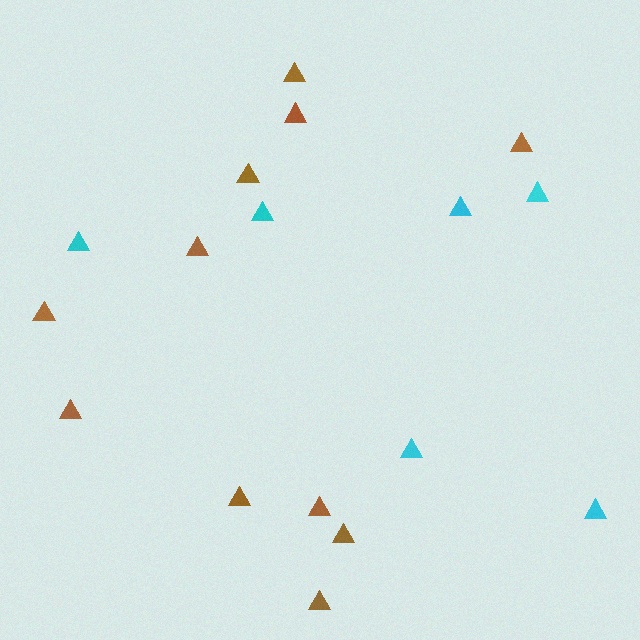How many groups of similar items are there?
There are 2 groups: one group of brown triangles (11) and one group of cyan triangles (6).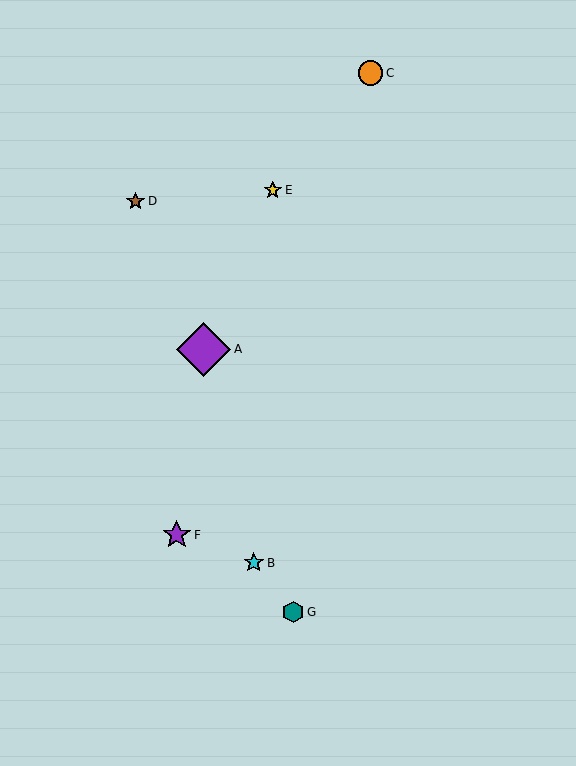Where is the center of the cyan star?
The center of the cyan star is at (254, 563).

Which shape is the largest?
The purple diamond (labeled A) is the largest.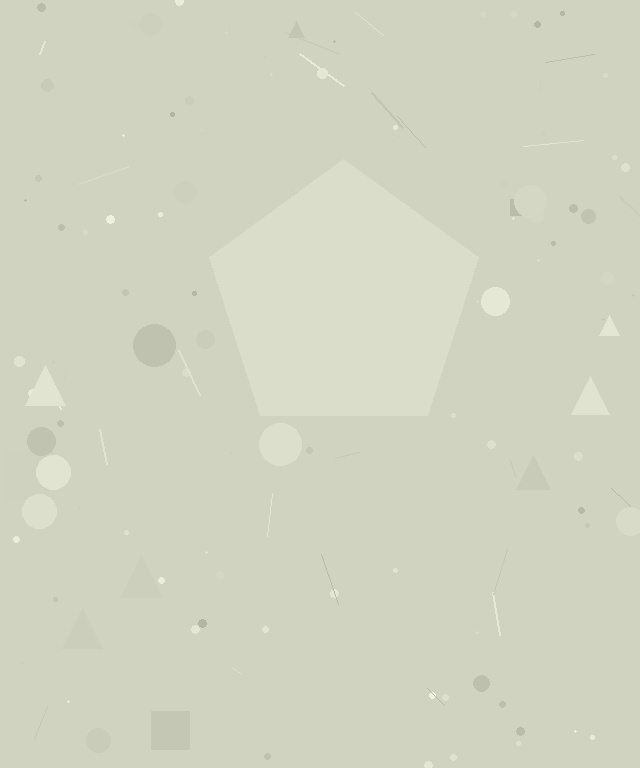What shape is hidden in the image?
A pentagon is hidden in the image.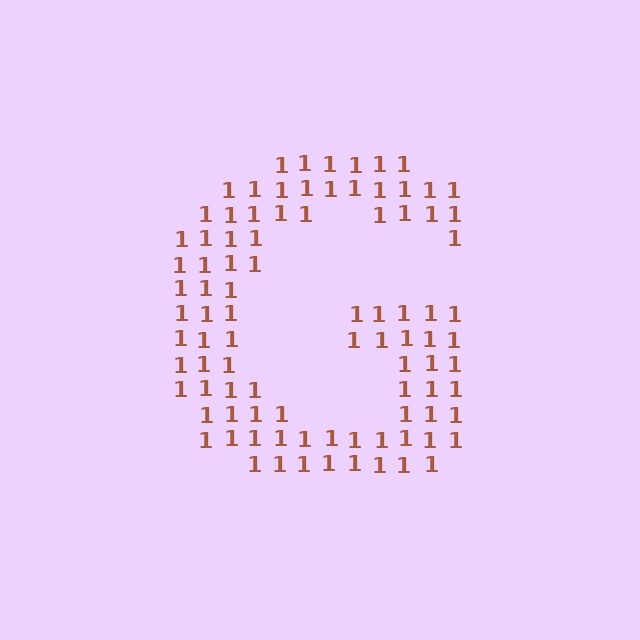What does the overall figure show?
The overall figure shows the letter G.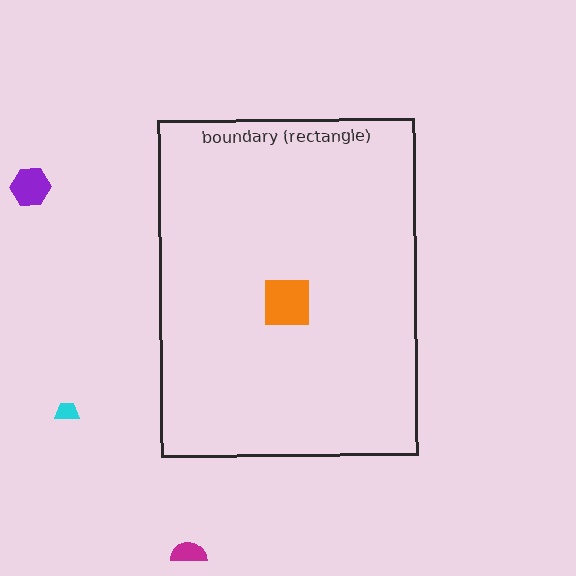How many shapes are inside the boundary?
1 inside, 3 outside.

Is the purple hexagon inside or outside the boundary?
Outside.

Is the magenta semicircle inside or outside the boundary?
Outside.